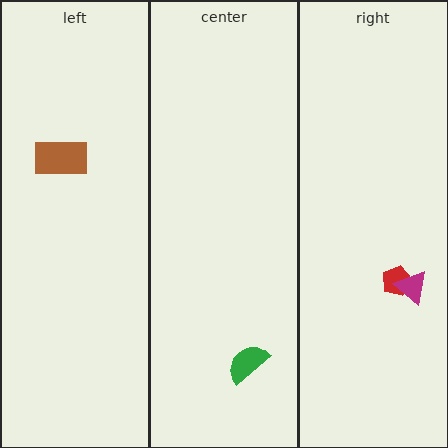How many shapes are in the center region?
1.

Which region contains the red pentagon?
The right region.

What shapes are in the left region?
The brown rectangle.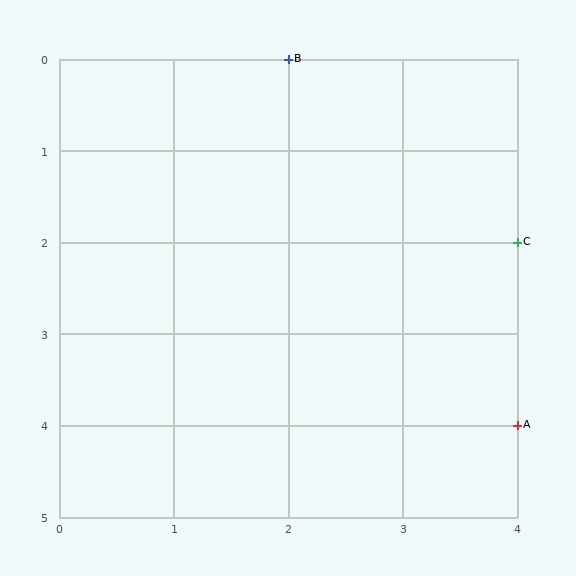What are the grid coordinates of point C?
Point C is at grid coordinates (4, 2).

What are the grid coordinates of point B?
Point B is at grid coordinates (2, 0).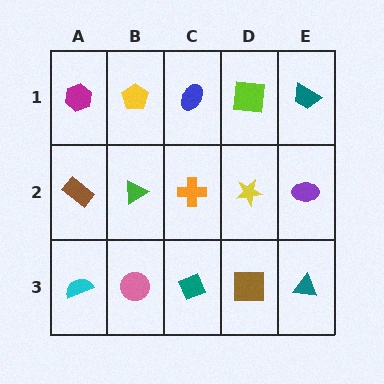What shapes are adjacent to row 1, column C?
An orange cross (row 2, column C), a yellow pentagon (row 1, column B), a lime square (row 1, column D).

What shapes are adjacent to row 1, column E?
A purple ellipse (row 2, column E), a lime square (row 1, column D).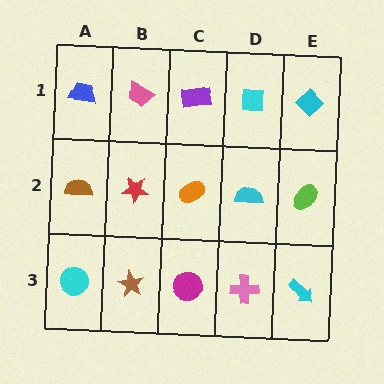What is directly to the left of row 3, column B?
A cyan circle.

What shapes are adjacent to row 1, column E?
A lime ellipse (row 2, column E), a cyan square (row 1, column D).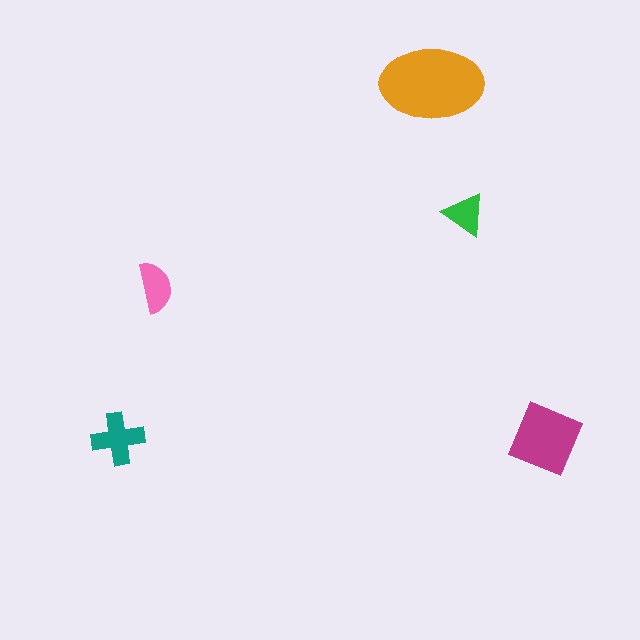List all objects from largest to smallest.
The orange ellipse, the magenta diamond, the teal cross, the pink semicircle, the green triangle.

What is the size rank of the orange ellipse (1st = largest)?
1st.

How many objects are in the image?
There are 5 objects in the image.